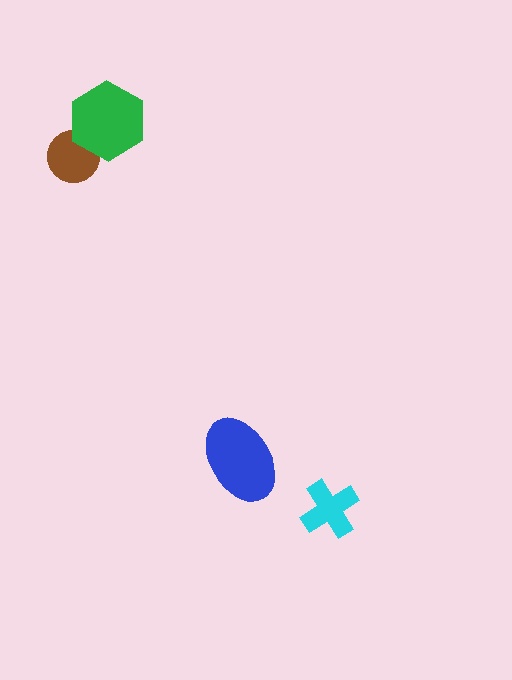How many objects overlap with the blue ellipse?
0 objects overlap with the blue ellipse.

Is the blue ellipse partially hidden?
No, no other shape covers it.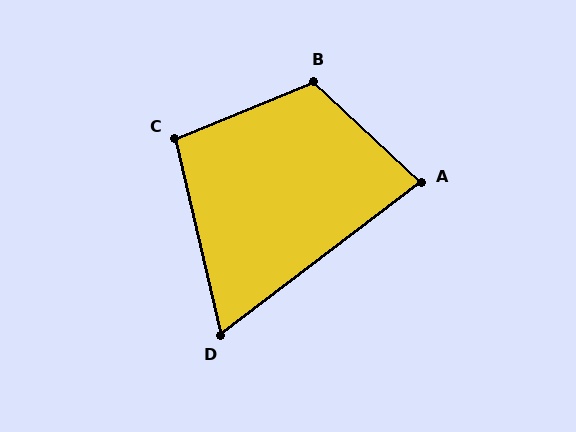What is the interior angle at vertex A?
Approximately 81 degrees (acute).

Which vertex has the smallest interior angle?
D, at approximately 66 degrees.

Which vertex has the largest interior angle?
B, at approximately 114 degrees.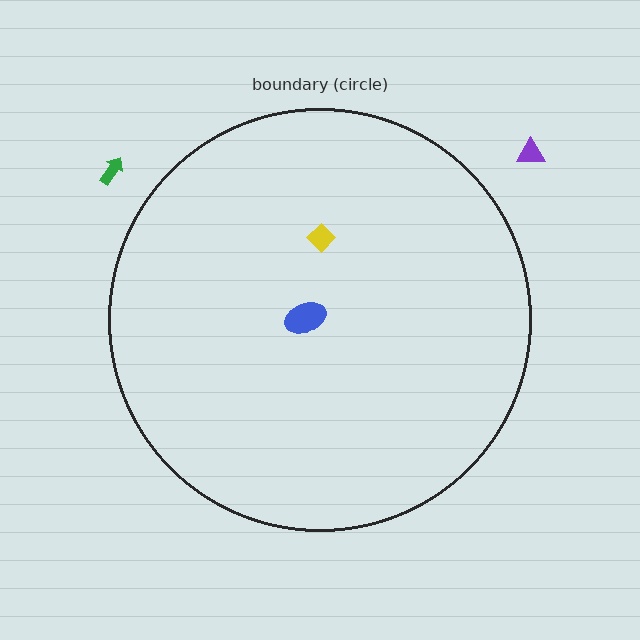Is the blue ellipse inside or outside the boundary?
Inside.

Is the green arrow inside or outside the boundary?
Outside.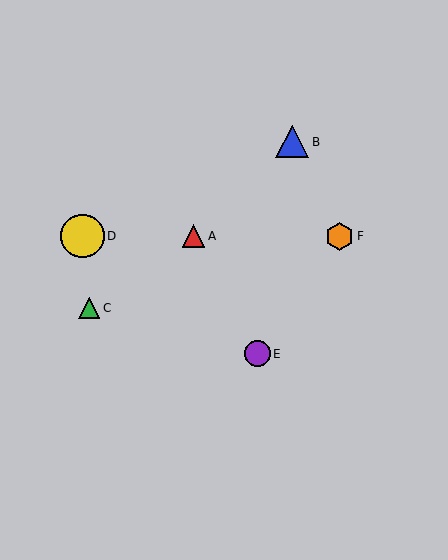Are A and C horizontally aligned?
No, A is at y≈236 and C is at y≈308.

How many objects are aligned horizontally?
3 objects (A, D, F) are aligned horizontally.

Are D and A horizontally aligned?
Yes, both are at y≈236.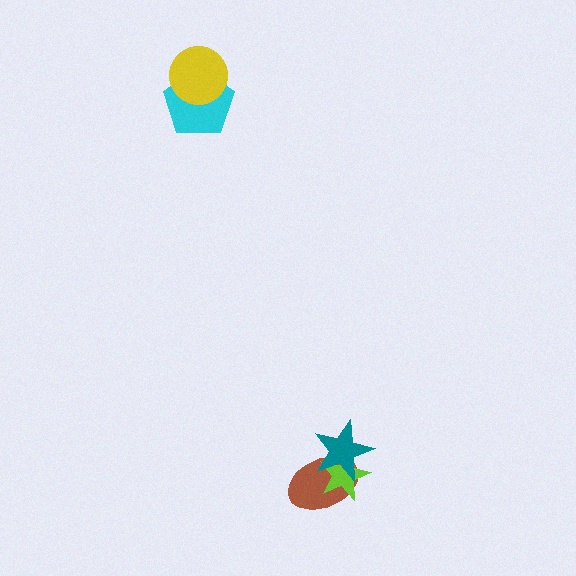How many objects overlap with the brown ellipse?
2 objects overlap with the brown ellipse.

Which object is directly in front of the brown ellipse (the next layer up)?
The lime star is directly in front of the brown ellipse.